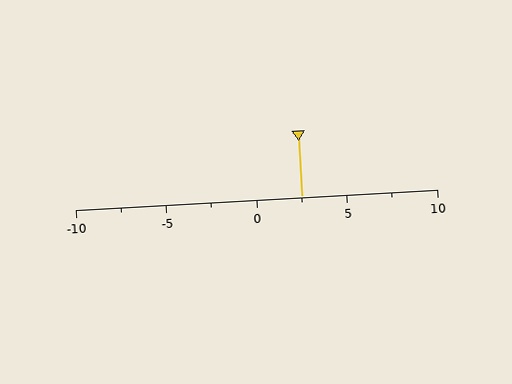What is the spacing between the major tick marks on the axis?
The major ticks are spaced 5 apart.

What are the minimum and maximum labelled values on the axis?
The axis runs from -10 to 10.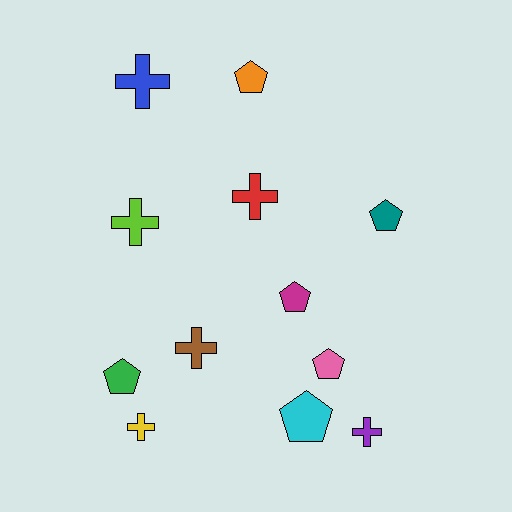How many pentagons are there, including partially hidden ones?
There are 6 pentagons.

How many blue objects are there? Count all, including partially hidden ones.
There is 1 blue object.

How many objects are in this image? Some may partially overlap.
There are 12 objects.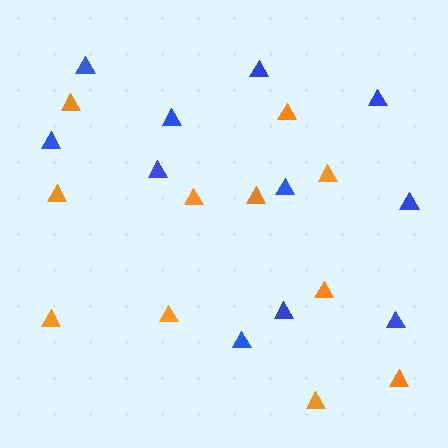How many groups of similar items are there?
There are 2 groups: one group of orange triangles (11) and one group of blue triangles (11).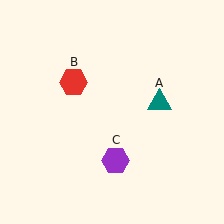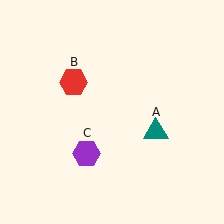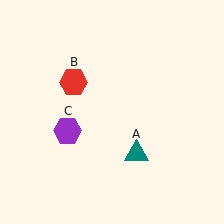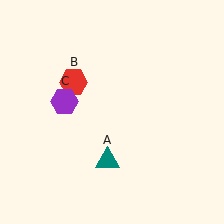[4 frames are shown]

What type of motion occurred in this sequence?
The teal triangle (object A), purple hexagon (object C) rotated clockwise around the center of the scene.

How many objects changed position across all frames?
2 objects changed position: teal triangle (object A), purple hexagon (object C).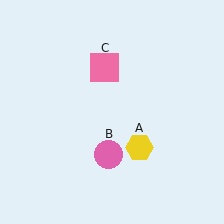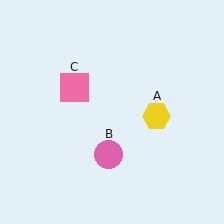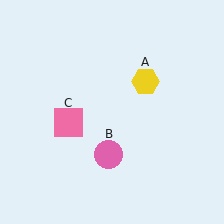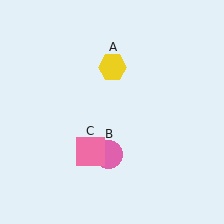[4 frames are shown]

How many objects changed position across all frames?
2 objects changed position: yellow hexagon (object A), pink square (object C).